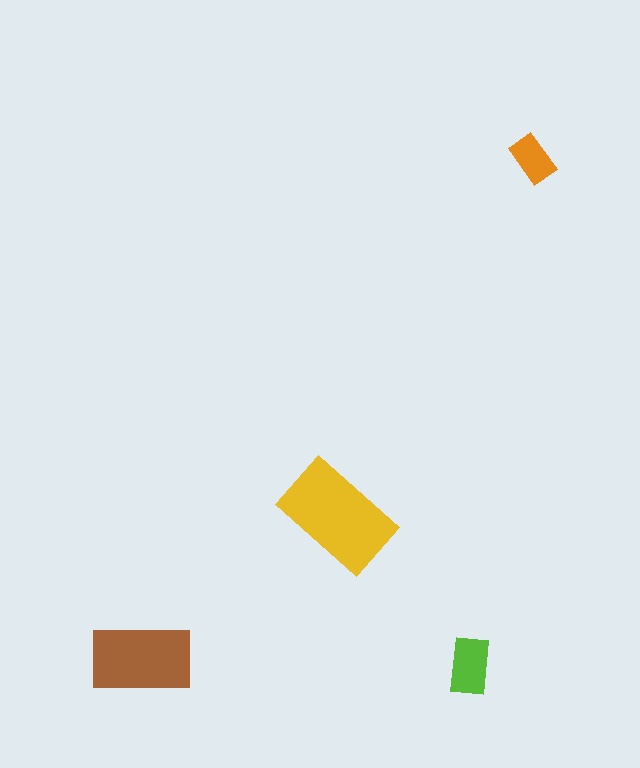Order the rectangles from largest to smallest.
the yellow one, the brown one, the lime one, the orange one.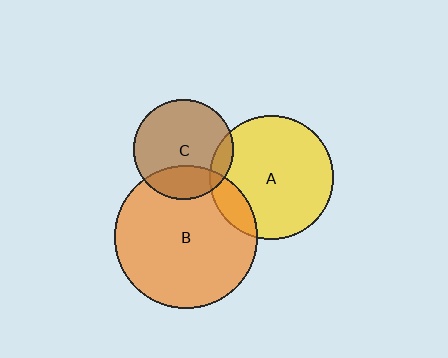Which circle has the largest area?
Circle B (orange).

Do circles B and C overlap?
Yes.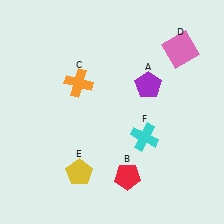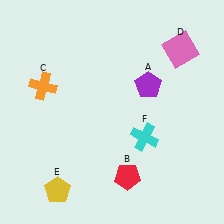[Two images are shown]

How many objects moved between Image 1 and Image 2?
2 objects moved between the two images.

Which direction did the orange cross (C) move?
The orange cross (C) moved left.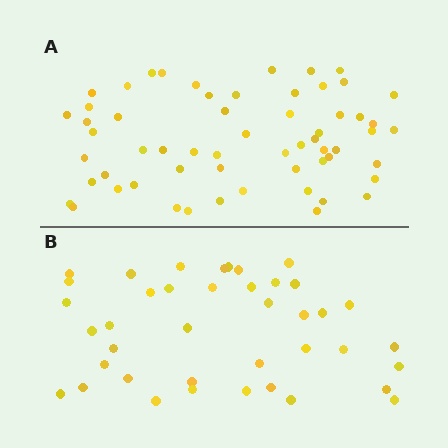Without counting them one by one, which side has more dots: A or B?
Region A (the top region) has more dots.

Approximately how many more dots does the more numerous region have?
Region A has approximately 20 more dots than region B.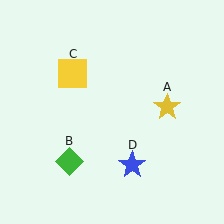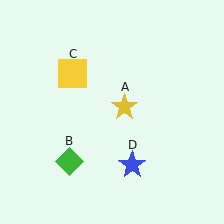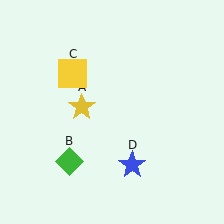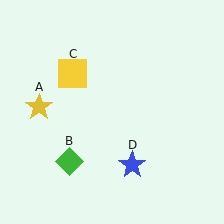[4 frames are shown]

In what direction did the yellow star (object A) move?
The yellow star (object A) moved left.